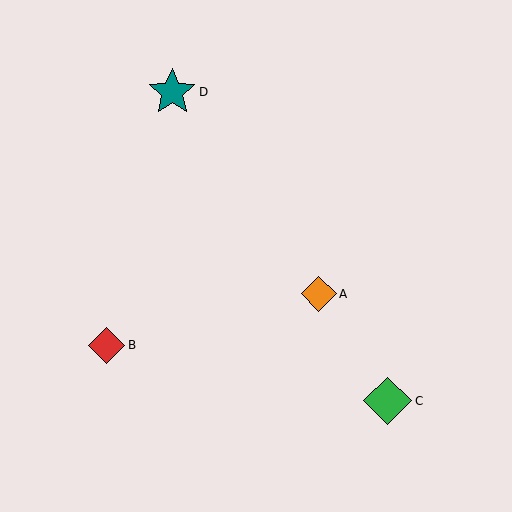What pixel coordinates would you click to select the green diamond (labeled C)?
Click at (388, 401) to select the green diamond C.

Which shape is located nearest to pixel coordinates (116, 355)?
The red diamond (labeled B) at (106, 345) is nearest to that location.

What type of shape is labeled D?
Shape D is a teal star.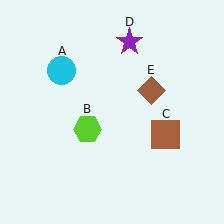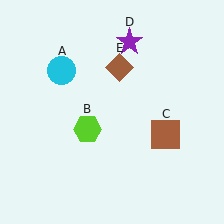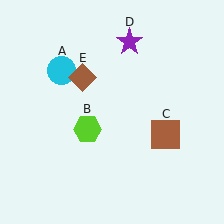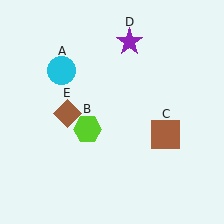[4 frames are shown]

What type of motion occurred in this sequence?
The brown diamond (object E) rotated counterclockwise around the center of the scene.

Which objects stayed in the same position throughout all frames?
Cyan circle (object A) and lime hexagon (object B) and brown square (object C) and purple star (object D) remained stationary.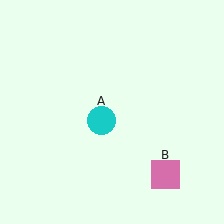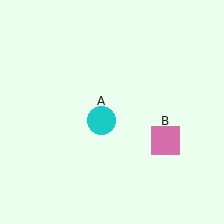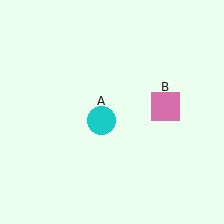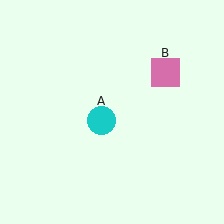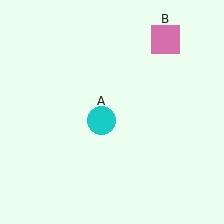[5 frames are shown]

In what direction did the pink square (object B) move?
The pink square (object B) moved up.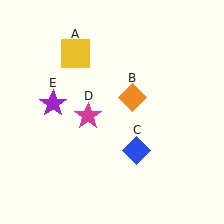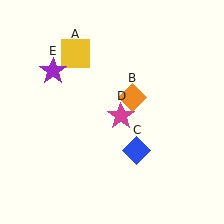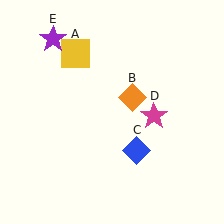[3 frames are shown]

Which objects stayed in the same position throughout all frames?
Yellow square (object A) and orange diamond (object B) and blue diamond (object C) remained stationary.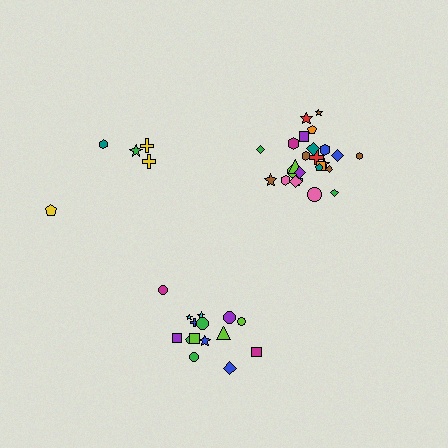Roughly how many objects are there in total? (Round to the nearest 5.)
Roughly 45 objects in total.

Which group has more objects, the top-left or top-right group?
The top-right group.